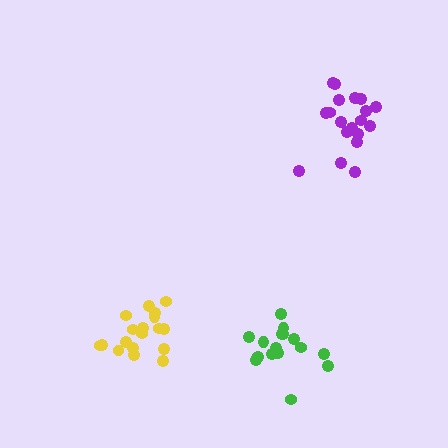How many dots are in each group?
Group 1: 19 dots, Group 2: 17 dots, Group 3: 18 dots (54 total).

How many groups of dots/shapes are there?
There are 3 groups.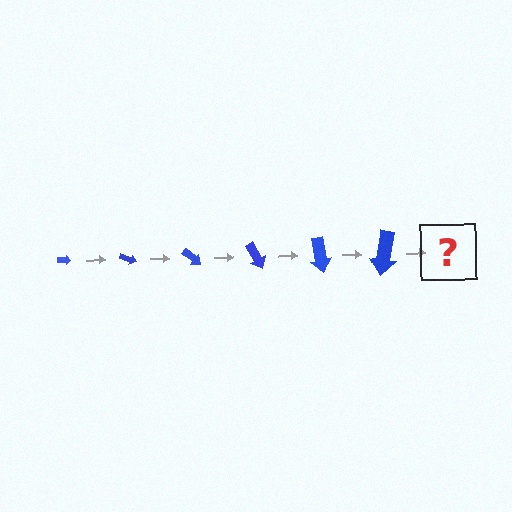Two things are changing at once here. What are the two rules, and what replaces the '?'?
The two rules are that the arrow grows larger each step and it rotates 20 degrees each step. The '?' should be an arrow, larger than the previous one and rotated 120 degrees from the start.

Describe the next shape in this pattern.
It should be an arrow, larger than the previous one and rotated 120 degrees from the start.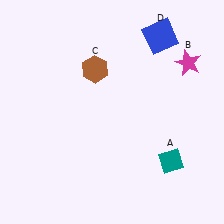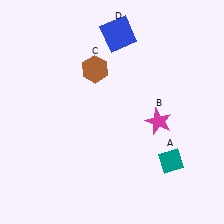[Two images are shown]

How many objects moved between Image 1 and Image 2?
2 objects moved between the two images.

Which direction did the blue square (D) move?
The blue square (D) moved left.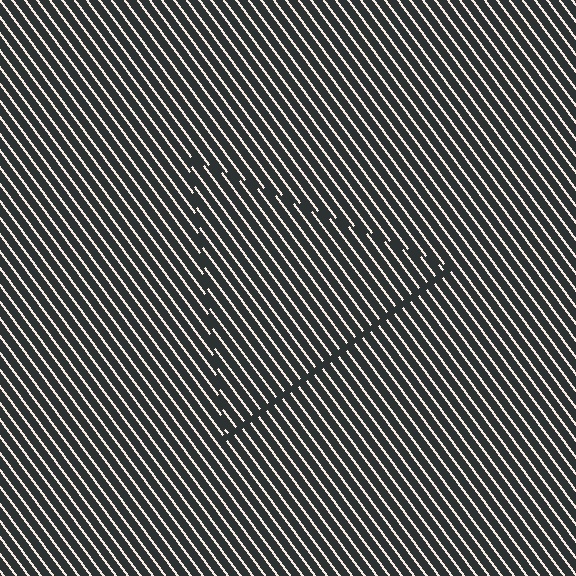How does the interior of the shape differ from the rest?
The interior of the shape contains the same grating, shifted by half a period — the contour is defined by the phase discontinuity where line-ends from the inner and outer gratings abut.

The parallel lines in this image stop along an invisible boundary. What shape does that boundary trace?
An illusory triangle. The interior of the shape contains the same grating, shifted by half a period — the contour is defined by the phase discontinuity where line-ends from the inner and outer gratings abut.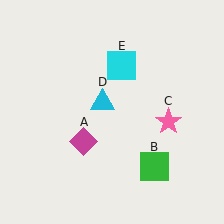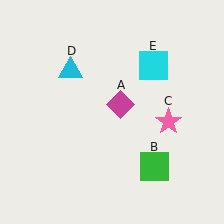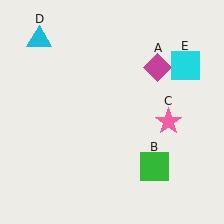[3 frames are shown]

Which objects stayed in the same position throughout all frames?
Green square (object B) and pink star (object C) remained stationary.